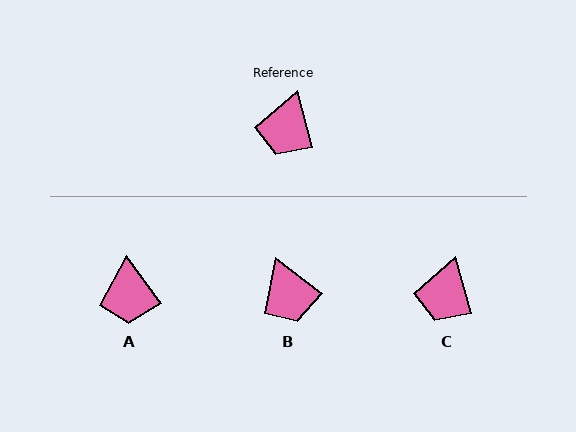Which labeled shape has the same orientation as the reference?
C.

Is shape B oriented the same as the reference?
No, it is off by about 37 degrees.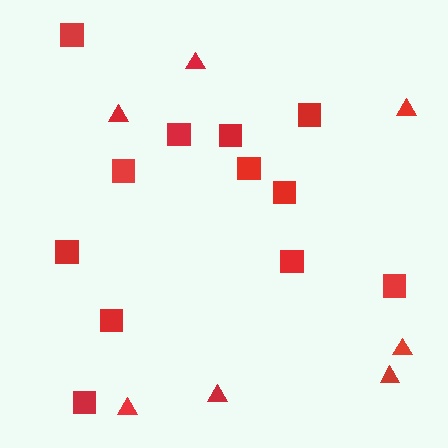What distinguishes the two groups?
There are 2 groups: one group of triangles (7) and one group of squares (12).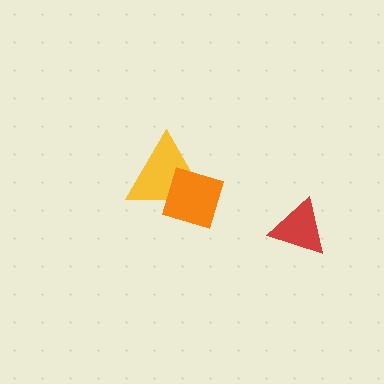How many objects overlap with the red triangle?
0 objects overlap with the red triangle.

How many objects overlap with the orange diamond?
1 object overlaps with the orange diamond.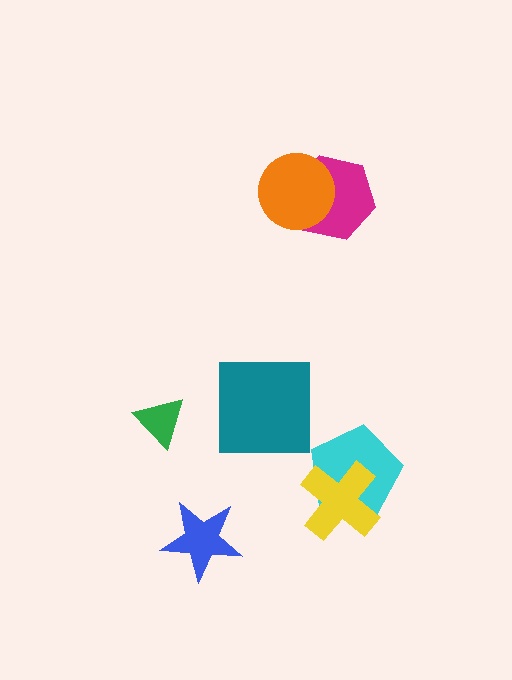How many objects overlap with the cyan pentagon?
1 object overlaps with the cyan pentagon.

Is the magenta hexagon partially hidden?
Yes, it is partially covered by another shape.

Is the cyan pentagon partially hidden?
Yes, it is partially covered by another shape.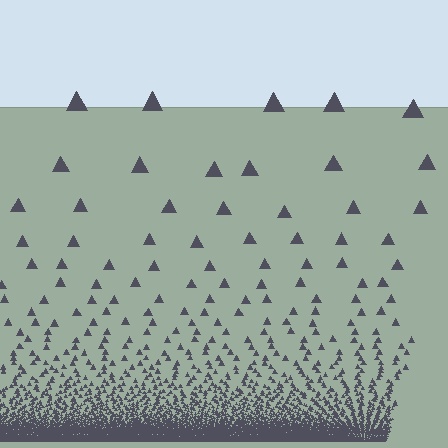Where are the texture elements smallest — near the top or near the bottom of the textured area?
Near the bottom.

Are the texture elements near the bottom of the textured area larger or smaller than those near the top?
Smaller. The gradient is inverted — elements near the bottom are smaller and denser.